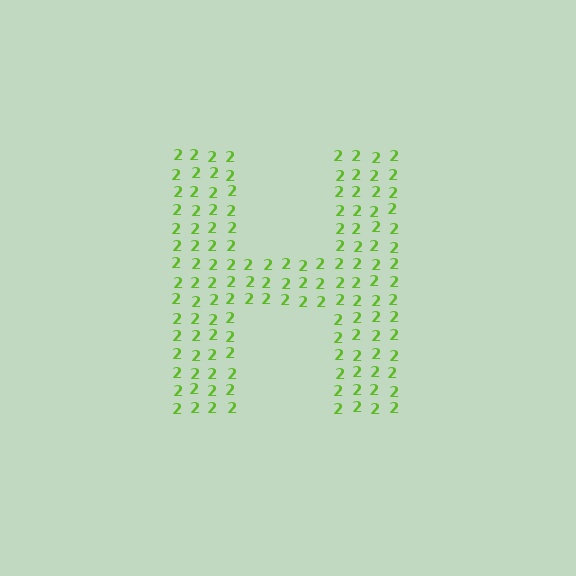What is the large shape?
The large shape is the letter H.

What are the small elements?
The small elements are digit 2's.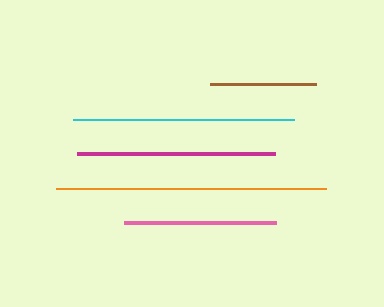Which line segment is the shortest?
The brown line is the shortest at approximately 107 pixels.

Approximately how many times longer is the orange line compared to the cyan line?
The orange line is approximately 1.2 times the length of the cyan line.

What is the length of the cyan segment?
The cyan segment is approximately 221 pixels long.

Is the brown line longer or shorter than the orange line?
The orange line is longer than the brown line.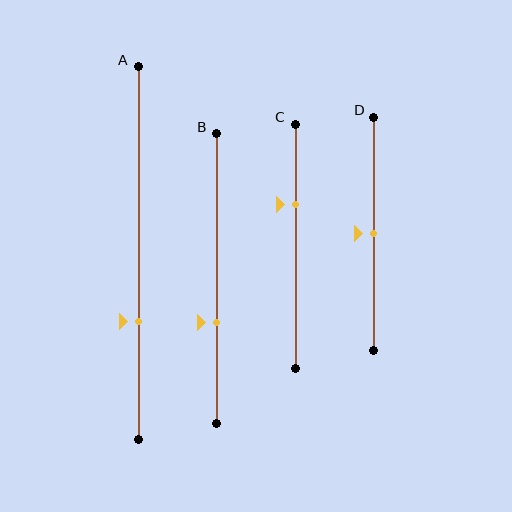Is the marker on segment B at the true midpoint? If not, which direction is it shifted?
No, the marker on segment B is shifted downward by about 15% of the segment length.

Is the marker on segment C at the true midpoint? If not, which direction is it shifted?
No, the marker on segment C is shifted upward by about 17% of the segment length.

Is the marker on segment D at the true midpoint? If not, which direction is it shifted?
Yes, the marker on segment D is at the true midpoint.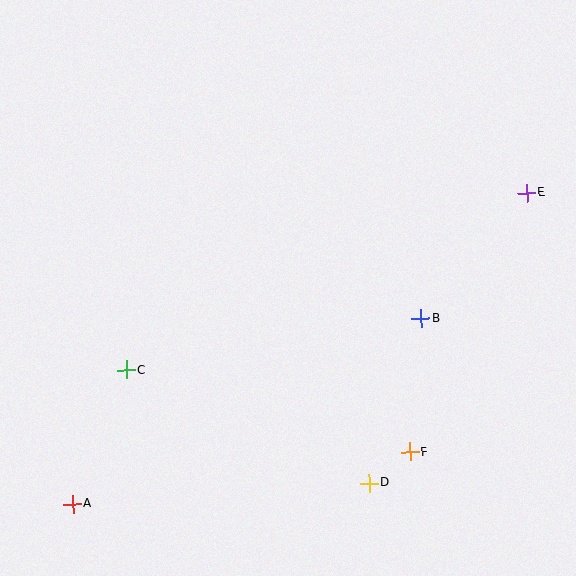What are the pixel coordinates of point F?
Point F is at (410, 452).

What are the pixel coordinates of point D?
Point D is at (369, 483).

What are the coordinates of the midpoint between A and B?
The midpoint between A and B is at (247, 411).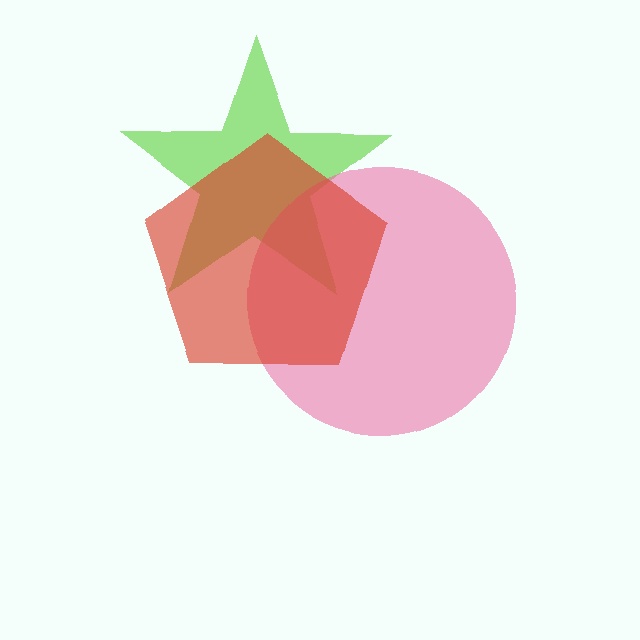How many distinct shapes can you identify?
There are 3 distinct shapes: a lime star, a pink circle, a red pentagon.